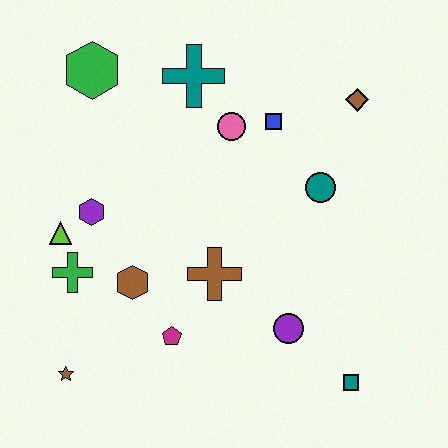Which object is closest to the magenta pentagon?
The brown hexagon is closest to the magenta pentagon.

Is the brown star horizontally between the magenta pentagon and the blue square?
No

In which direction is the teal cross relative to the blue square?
The teal cross is to the left of the blue square.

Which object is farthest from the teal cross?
The teal square is farthest from the teal cross.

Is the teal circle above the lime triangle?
Yes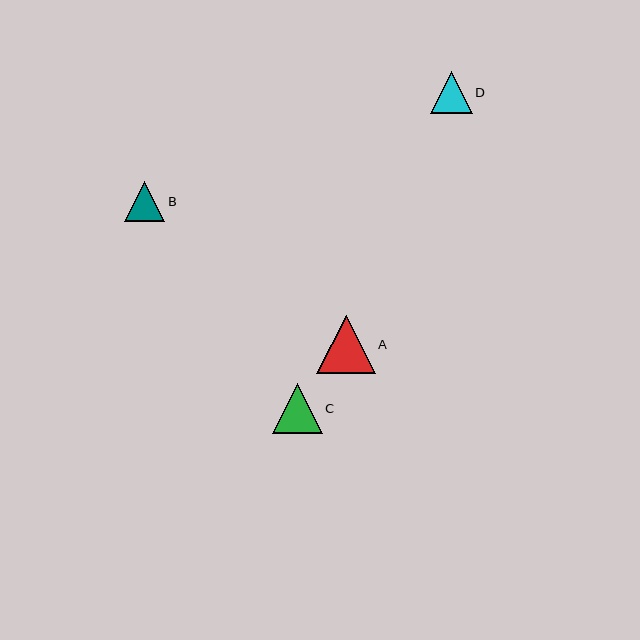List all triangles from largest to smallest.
From largest to smallest: A, C, D, B.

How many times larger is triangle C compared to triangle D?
Triangle C is approximately 1.2 times the size of triangle D.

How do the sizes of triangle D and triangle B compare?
Triangle D and triangle B are approximately the same size.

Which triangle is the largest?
Triangle A is the largest with a size of approximately 59 pixels.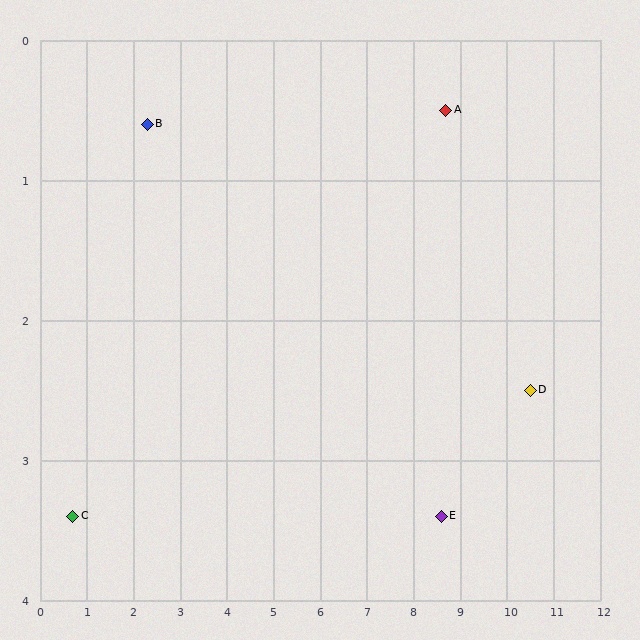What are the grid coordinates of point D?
Point D is at approximately (10.5, 2.5).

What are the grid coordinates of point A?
Point A is at approximately (8.7, 0.5).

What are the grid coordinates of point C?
Point C is at approximately (0.7, 3.4).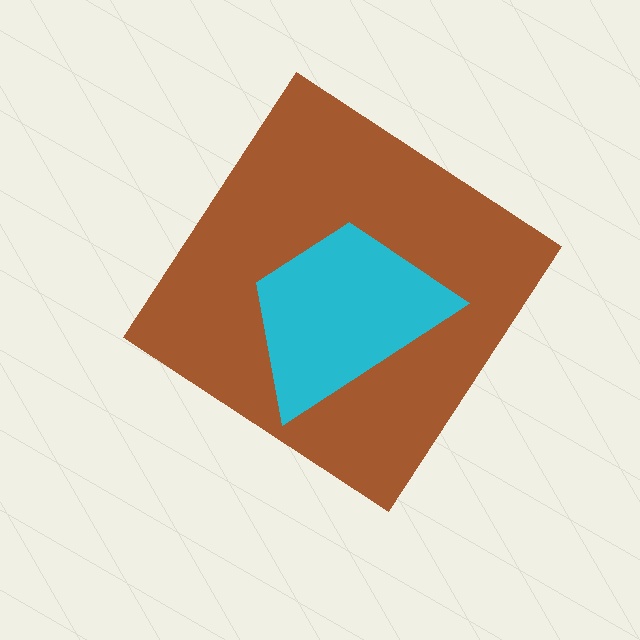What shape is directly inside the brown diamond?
The cyan trapezoid.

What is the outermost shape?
The brown diamond.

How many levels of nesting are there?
2.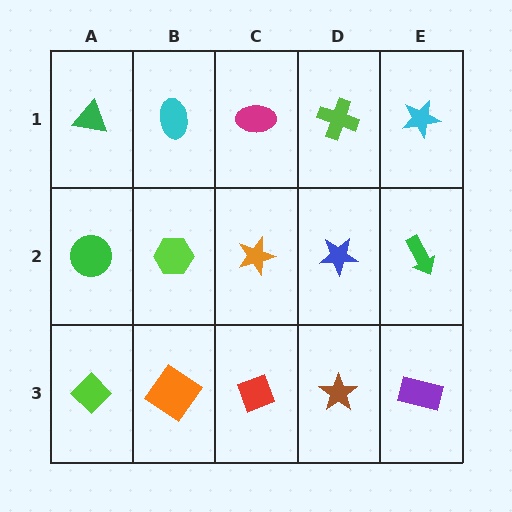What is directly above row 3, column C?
An orange star.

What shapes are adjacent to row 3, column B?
A lime hexagon (row 2, column B), a lime diamond (row 3, column A), a red diamond (row 3, column C).